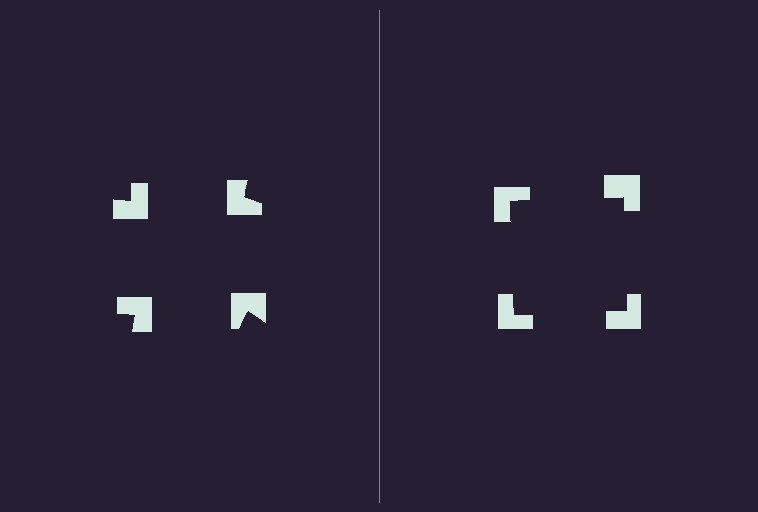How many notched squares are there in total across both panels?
8 — 4 on each side.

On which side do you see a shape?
An illusory square appears on the right side. On the left side the wedge cuts are rotated, so no coherent shape forms.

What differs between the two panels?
The notched squares are positioned identically on both sides; only the wedge orientations differ. On the right they align to a square; on the left they are misaligned.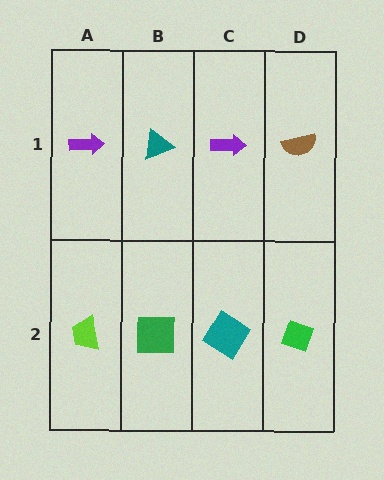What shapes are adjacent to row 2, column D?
A brown semicircle (row 1, column D), a teal diamond (row 2, column C).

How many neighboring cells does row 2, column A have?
2.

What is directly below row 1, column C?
A teal diamond.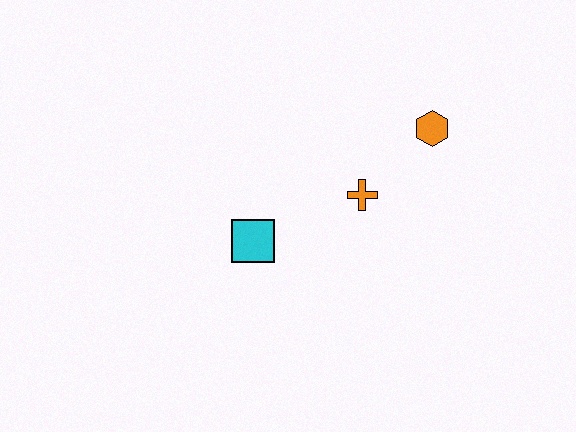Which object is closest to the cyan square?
The orange cross is closest to the cyan square.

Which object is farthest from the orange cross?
The cyan square is farthest from the orange cross.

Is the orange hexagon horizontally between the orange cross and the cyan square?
No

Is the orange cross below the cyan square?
No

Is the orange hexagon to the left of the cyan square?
No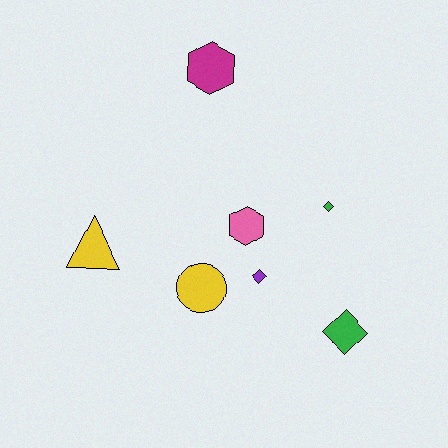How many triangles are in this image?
There is 1 triangle.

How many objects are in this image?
There are 7 objects.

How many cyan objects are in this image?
There are no cyan objects.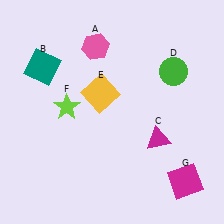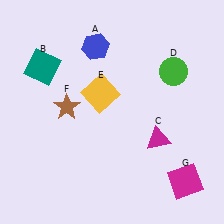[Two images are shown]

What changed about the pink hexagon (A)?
In Image 1, A is pink. In Image 2, it changed to blue.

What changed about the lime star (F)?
In Image 1, F is lime. In Image 2, it changed to brown.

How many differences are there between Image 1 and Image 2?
There are 2 differences between the two images.